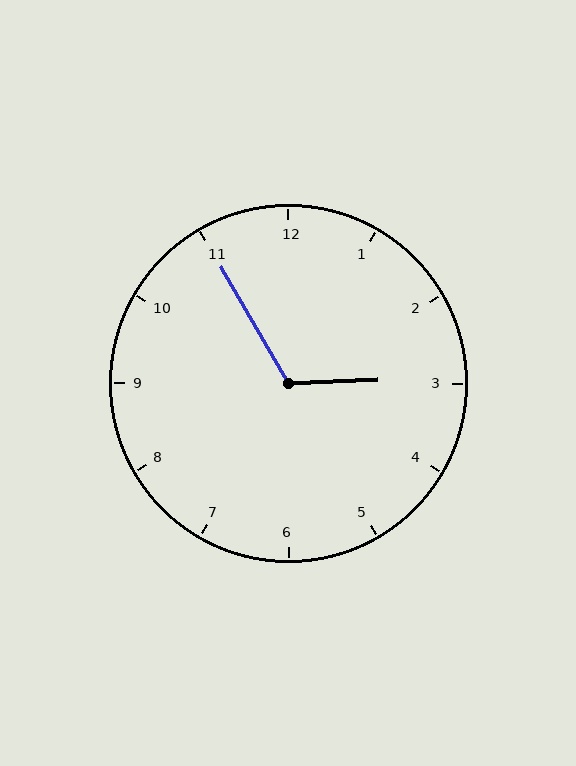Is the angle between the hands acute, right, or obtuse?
It is obtuse.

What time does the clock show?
2:55.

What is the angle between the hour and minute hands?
Approximately 118 degrees.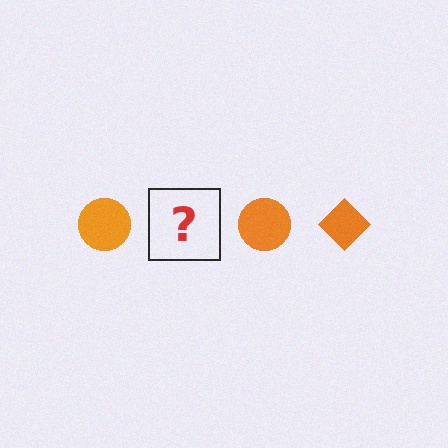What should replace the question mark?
The question mark should be replaced with an orange diamond.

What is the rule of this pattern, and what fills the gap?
The rule is that the pattern cycles through circle, diamond shapes in orange. The gap should be filled with an orange diamond.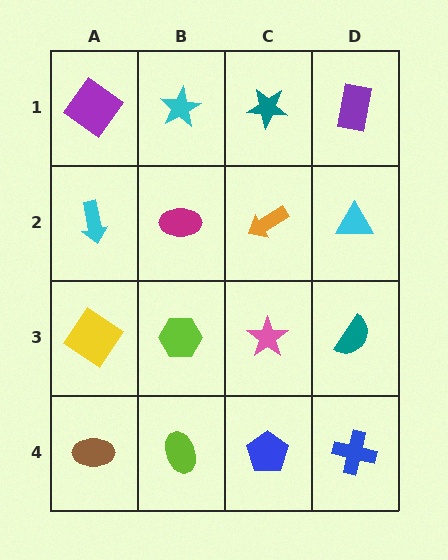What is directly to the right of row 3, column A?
A lime hexagon.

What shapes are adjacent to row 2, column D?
A purple rectangle (row 1, column D), a teal semicircle (row 3, column D), an orange arrow (row 2, column C).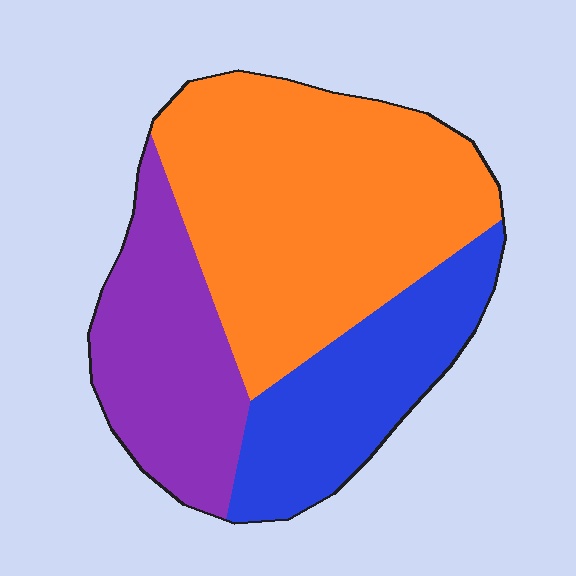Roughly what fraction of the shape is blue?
Blue takes up about one quarter (1/4) of the shape.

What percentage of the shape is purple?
Purple takes up about one quarter (1/4) of the shape.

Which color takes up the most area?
Orange, at roughly 50%.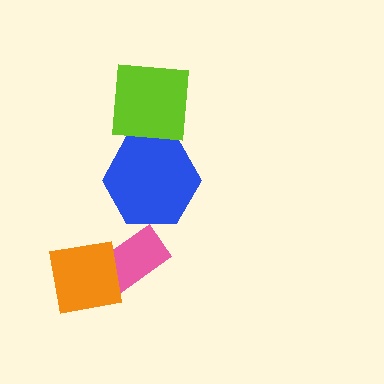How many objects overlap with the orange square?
1 object overlaps with the orange square.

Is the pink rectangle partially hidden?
Yes, it is partially covered by another shape.